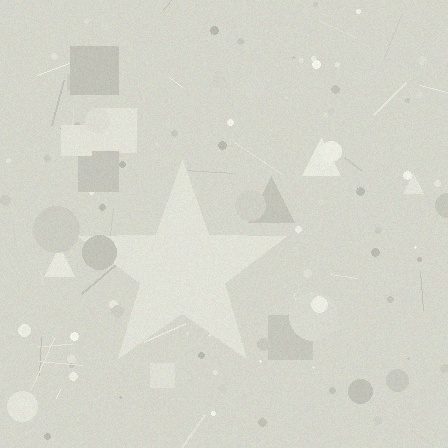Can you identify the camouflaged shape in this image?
The camouflaged shape is a star.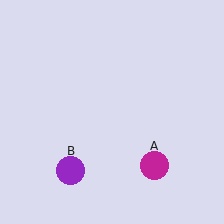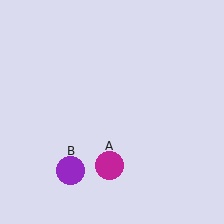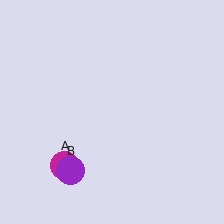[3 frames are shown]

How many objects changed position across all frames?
1 object changed position: magenta circle (object A).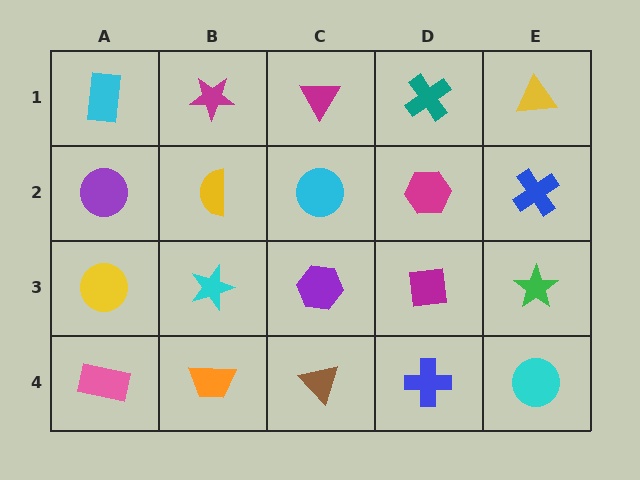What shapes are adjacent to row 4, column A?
A yellow circle (row 3, column A), an orange trapezoid (row 4, column B).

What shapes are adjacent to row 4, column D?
A magenta square (row 3, column D), a brown triangle (row 4, column C), a cyan circle (row 4, column E).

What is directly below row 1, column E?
A blue cross.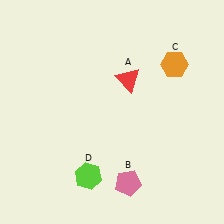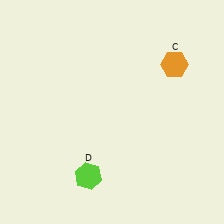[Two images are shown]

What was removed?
The red triangle (A), the pink pentagon (B) were removed in Image 2.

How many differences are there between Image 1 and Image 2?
There are 2 differences between the two images.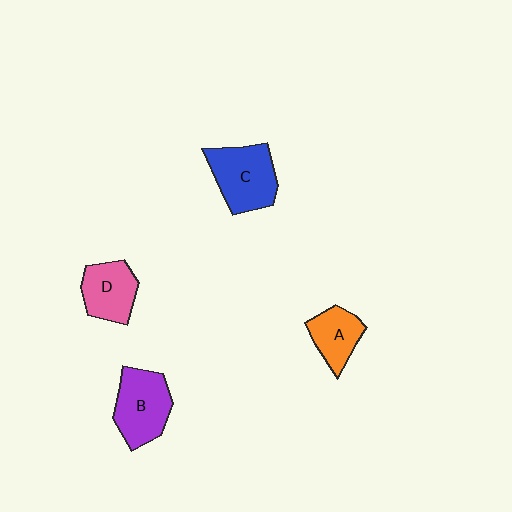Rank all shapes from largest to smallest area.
From largest to smallest: C (blue), B (purple), D (pink), A (orange).